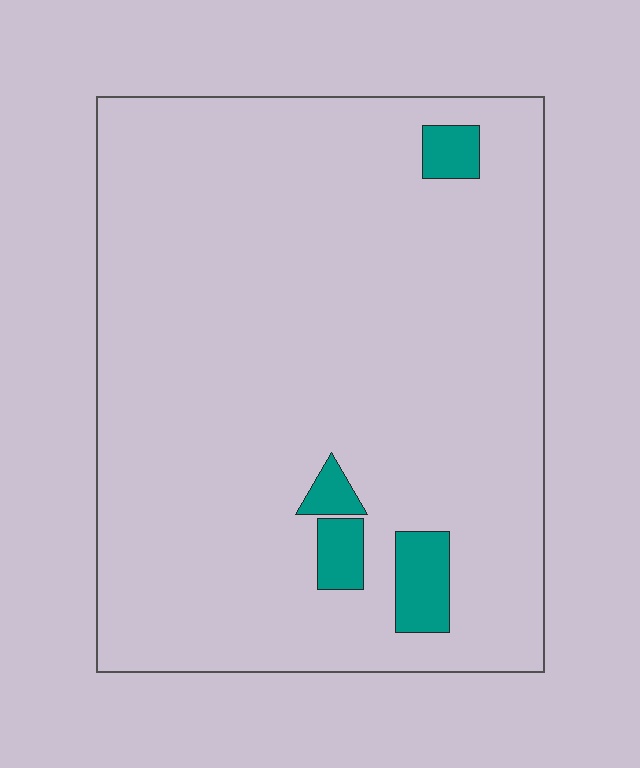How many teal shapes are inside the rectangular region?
4.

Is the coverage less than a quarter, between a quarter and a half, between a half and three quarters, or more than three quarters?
Less than a quarter.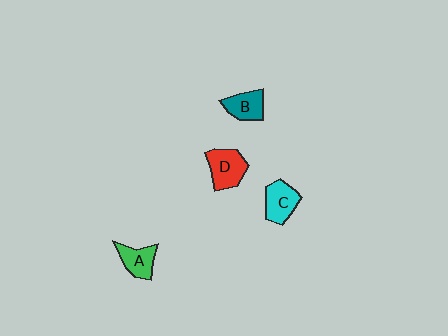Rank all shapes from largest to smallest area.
From largest to smallest: D (red), C (cyan), A (green), B (teal).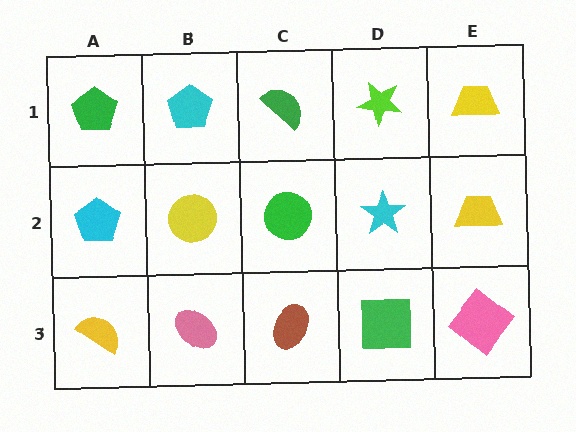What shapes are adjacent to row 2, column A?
A green pentagon (row 1, column A), a yellow semicircle (row 3, column A), a yellow circle (row 2, column B).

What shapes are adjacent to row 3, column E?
A yellow trapezoid (row 2, column E), a green square (row 3, column D).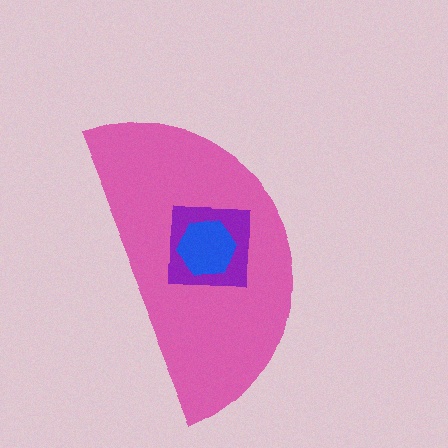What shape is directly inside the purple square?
The blue hexagon.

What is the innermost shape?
The blue hexagon.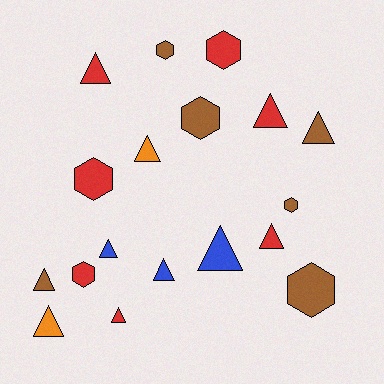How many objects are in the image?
There are 18 objects.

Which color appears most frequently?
Red, with 7 objects.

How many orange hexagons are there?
There are no orange hexagons.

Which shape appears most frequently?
Triangle, with 11 objects.